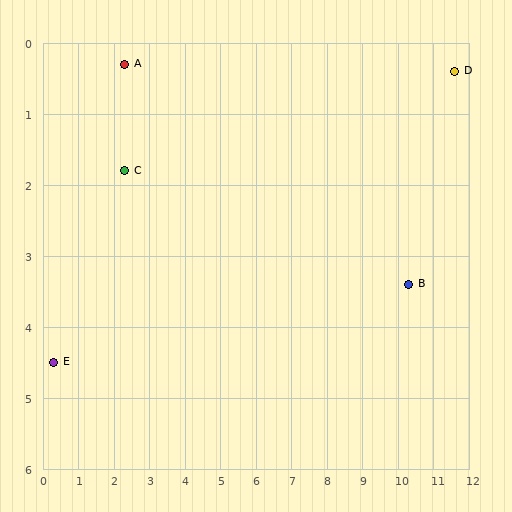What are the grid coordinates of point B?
Point B is at approximately (10.3, 3.4).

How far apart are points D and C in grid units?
Points D and C are about 9.4 grid units apart.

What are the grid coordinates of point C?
Point C is at approximately (2.3, 1.8).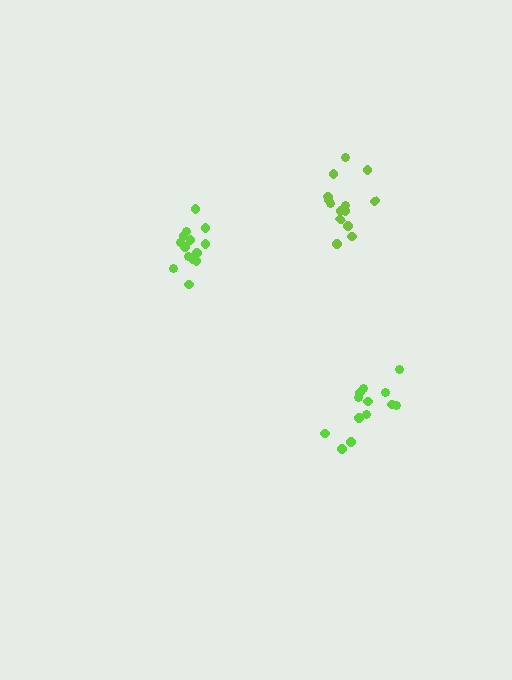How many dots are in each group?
Group 1: 14 dots, Group 2: 13 dots, Group 3: 14 dots (41 total).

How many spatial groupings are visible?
There are 3 spatial groupings.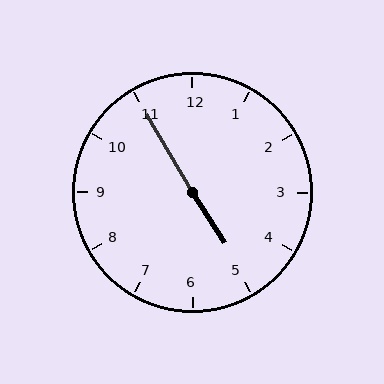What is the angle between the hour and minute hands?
Approximately 178 degrees.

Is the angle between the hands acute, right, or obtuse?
It is obtuse.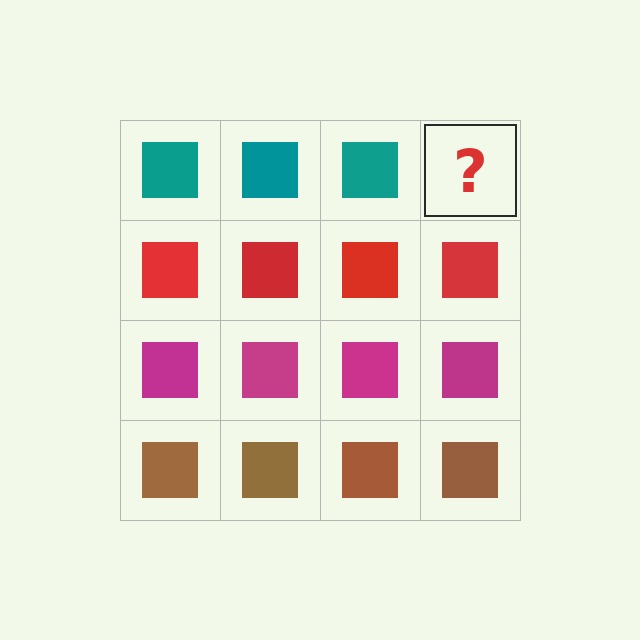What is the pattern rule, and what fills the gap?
The rule is that each row has a consistent color. The gap should be filled with a teal square.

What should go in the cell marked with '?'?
The missing cell should contain a teal square.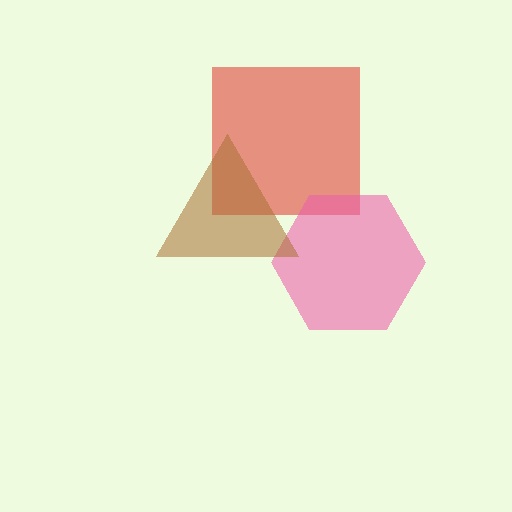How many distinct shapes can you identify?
There are 3 distinct shapes: a red square, a pink hexagon, a brown triangle.